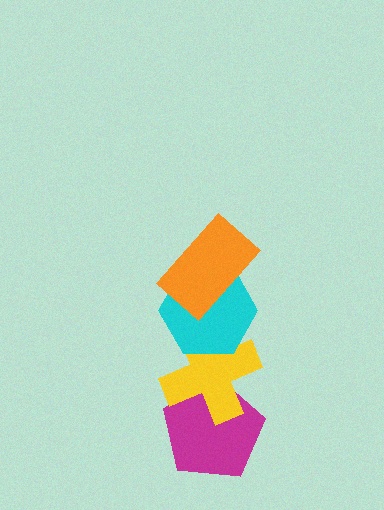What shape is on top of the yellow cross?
The cyan hexagon is on top of the yellow cross.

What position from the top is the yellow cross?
The yellow cross is 3rd from the top.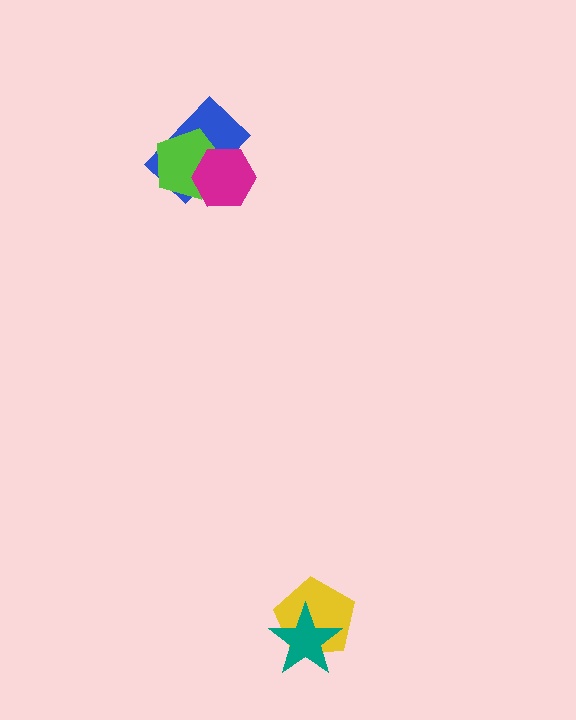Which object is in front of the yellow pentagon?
The teal star is in front of the yellow pentagon.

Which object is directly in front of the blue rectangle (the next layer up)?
The lime pentagon is directly in front of the blue rectangle.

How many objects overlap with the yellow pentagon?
1 object overlaps with the yellow pentagon.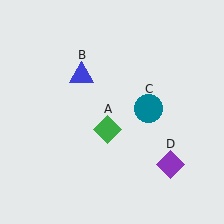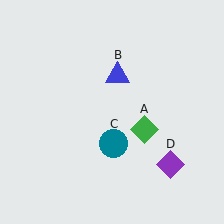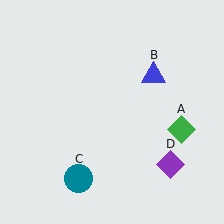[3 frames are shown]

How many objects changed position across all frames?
3 objects changed position: green diamond (object A), blue triangle (object B), teal circle (object C).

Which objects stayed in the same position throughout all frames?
Purple diamond (object D) remained stationary.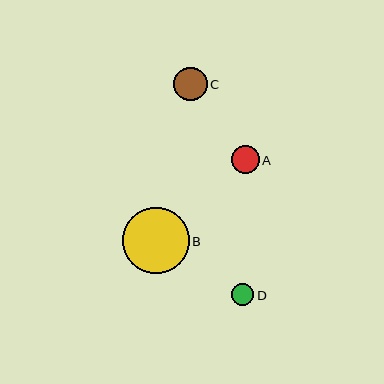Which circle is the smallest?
Circle D is the smallest with a size of approximately 22 pixels.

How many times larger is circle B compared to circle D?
Circle B is approximately 3.0 times the size of circle D.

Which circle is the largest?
Circle B is the largest with a size of approximately 66 pixels.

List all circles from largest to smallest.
From largest to smallest: B, C, A, D.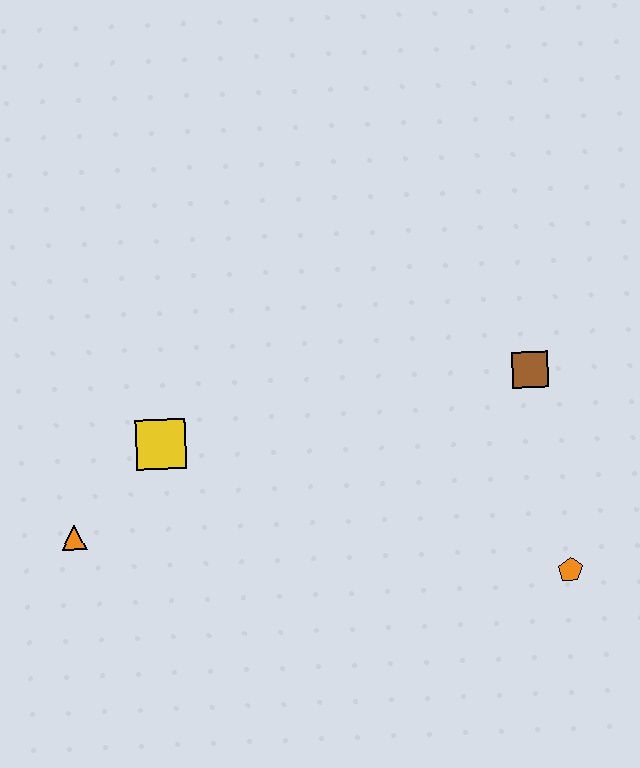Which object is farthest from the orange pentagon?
The orange triangle is farthest from the orange pentagon.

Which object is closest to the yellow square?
The orange triangle is closest to the yellow square.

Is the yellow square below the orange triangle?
No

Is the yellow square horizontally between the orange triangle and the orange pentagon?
Yes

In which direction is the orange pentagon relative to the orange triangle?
The orange pentagon is to the right of the orange triangle.